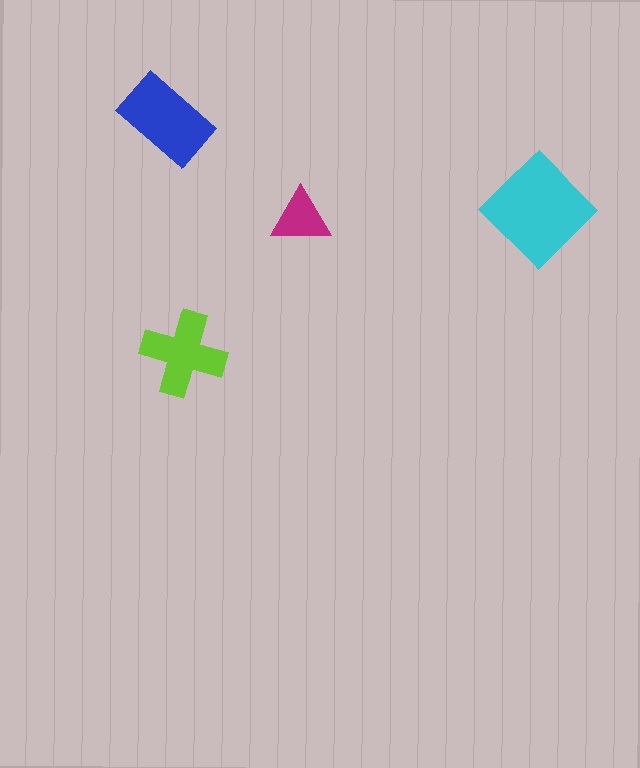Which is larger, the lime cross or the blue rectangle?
The blue rectangle.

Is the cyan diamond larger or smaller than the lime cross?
Larger.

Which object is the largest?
The cyan diamond.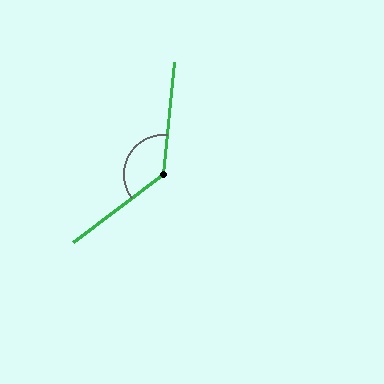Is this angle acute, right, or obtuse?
It is obtuse.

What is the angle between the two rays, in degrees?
Approximately 133 degrees.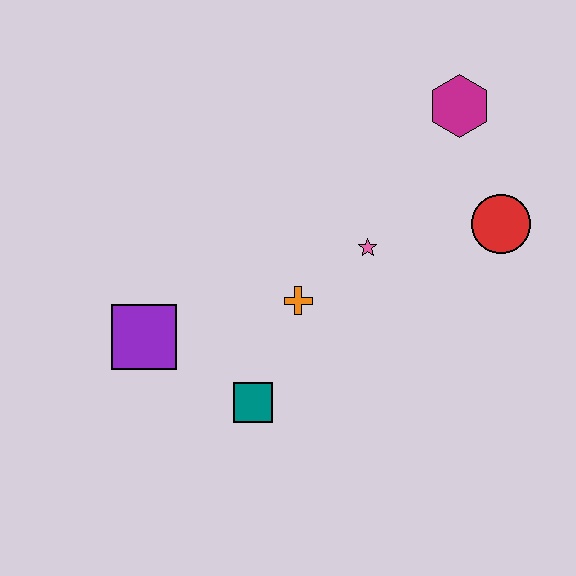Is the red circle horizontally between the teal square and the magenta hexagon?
No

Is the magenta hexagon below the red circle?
No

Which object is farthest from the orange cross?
The magenta hexagon is farthest from the orange cross.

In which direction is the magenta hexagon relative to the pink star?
The magenta hexagon is above the pink star.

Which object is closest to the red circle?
The magenta hexagon is closest to the red circle.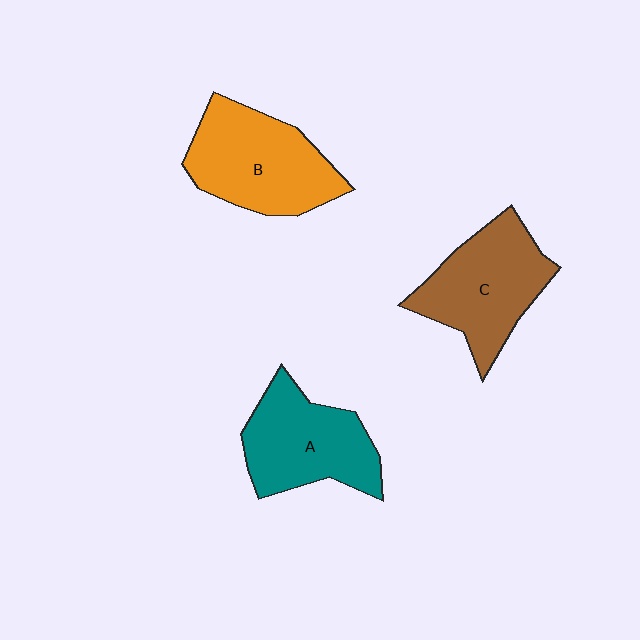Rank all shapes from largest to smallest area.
From largest to smallest: B (orange), C (brown), A (teal).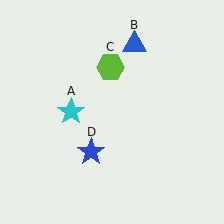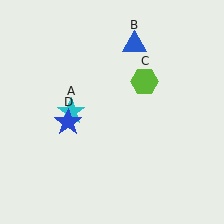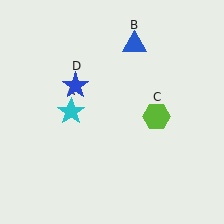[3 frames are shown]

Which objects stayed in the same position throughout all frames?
Cyan star (object A) and blue triangle (object B) remained stationary.